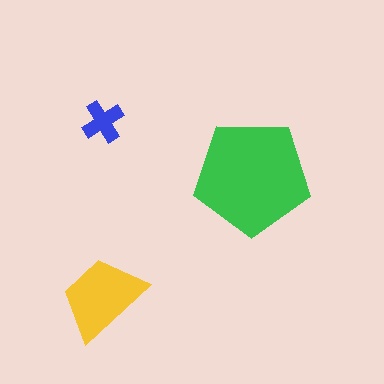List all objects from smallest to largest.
The blue cross, the yellow trapezoid, the green pentagon.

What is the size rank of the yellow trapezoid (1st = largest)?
2nd.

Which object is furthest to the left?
The yellow trapezoid is leftmost.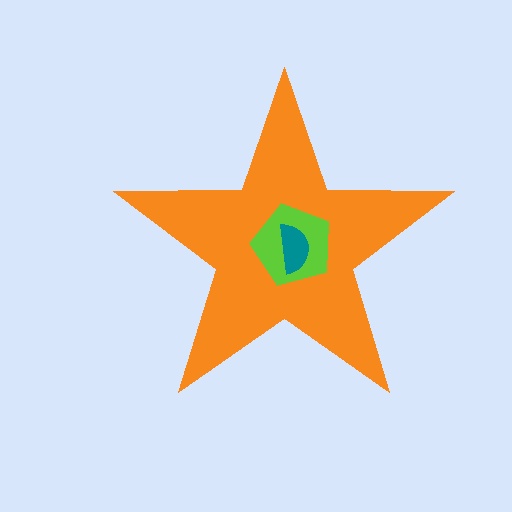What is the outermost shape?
The orange star.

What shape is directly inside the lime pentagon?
The teal semicircle.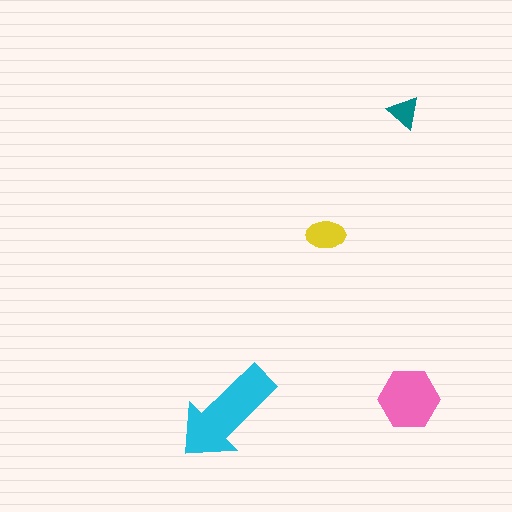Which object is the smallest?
The teal triangle.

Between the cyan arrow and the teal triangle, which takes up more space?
The cyan arrow.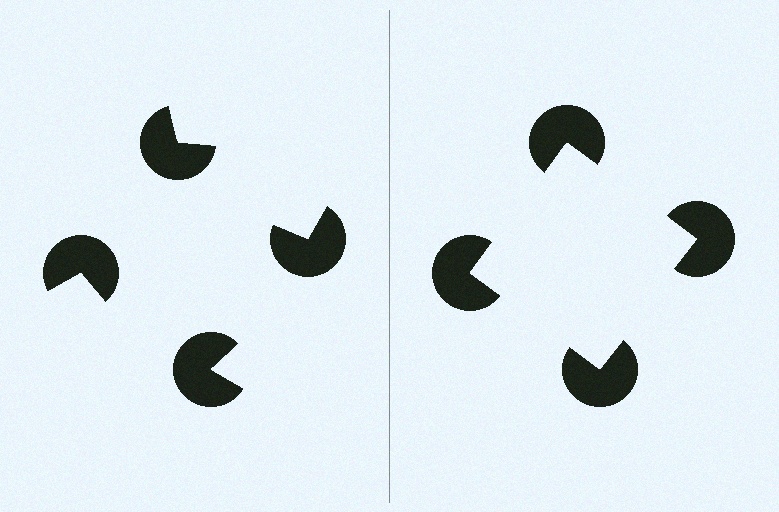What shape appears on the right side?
An illusory square.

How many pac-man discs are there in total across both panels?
8 — 4 on each side.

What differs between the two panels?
The pac-man discs are positioned identically on both sides; only the wedge orientations differ. On the right they align to a square; on the left they are misaligned.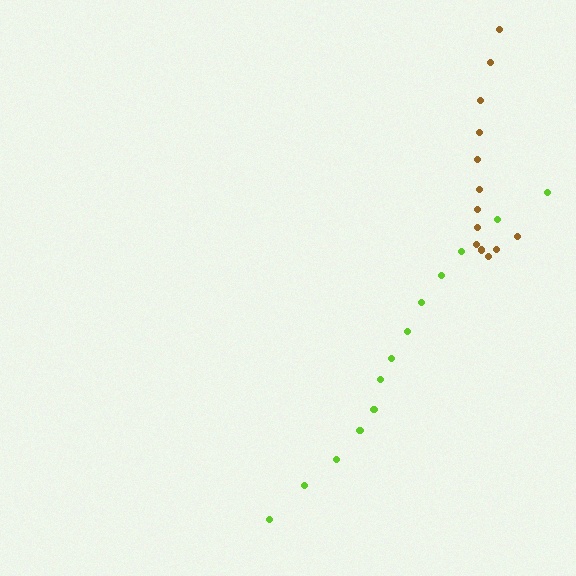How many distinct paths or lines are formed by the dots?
There are 2 distinct paths.